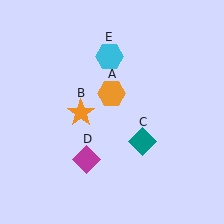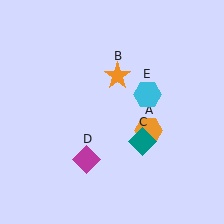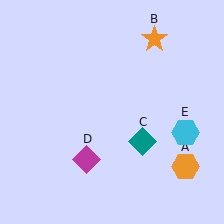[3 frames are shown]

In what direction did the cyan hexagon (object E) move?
The cyan hexagon (object E) moved down and to the right.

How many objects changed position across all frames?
3 objects changed position: orange hexagon (object A), orange star (object B), cyan hexagon (object E).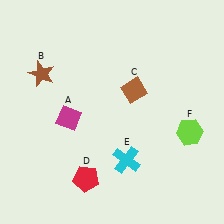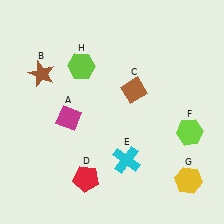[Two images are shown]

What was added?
A yellow hexagon (G), a lime hexagon (H) were added in Image 2.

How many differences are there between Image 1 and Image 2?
There are 2 differences between the two images.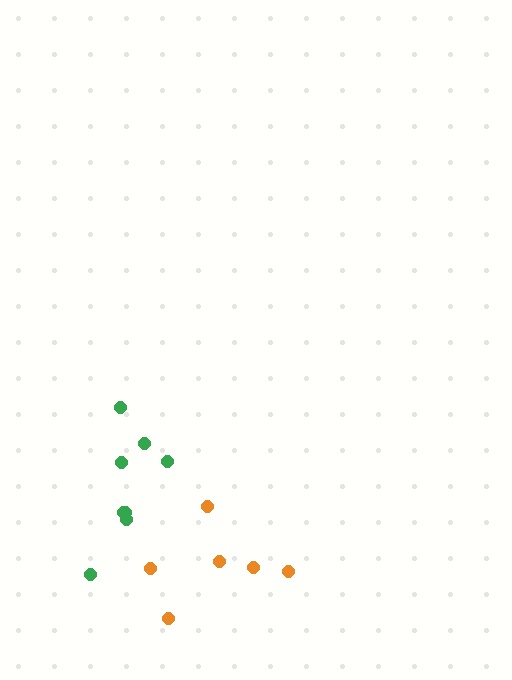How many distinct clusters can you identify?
There are 2 distinct clusters.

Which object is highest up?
The green cluster is topmost.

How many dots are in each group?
Group 1: 6 dots, Group 2: 8 dots (14 total).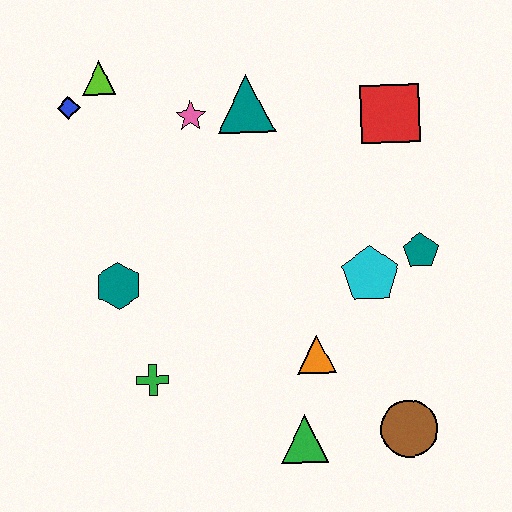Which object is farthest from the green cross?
The red square is farthest from the green cross.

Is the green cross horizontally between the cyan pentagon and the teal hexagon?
Yes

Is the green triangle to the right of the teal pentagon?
No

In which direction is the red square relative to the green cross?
The red square is above the green cross.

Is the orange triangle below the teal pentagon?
Yes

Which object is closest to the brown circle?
The green triangle is closest to the brown circle.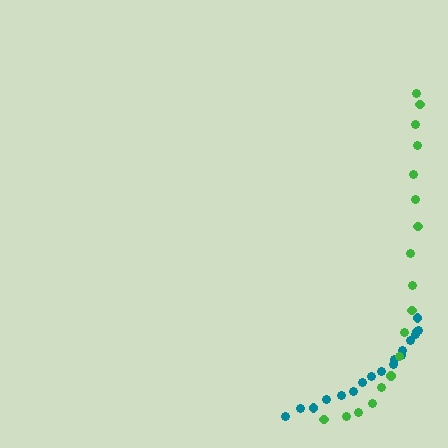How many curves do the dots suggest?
There are 2 distinct paths.